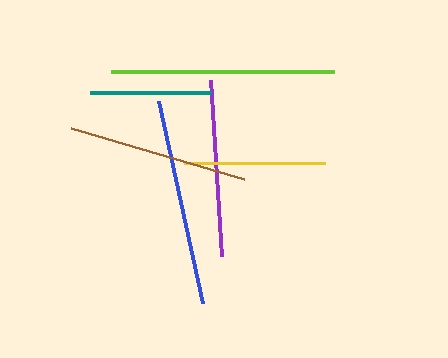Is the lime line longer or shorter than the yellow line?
The lime line is longer than the yellow line.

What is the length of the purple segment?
The purple segment is approximately 176 pixels long.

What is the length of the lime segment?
The lime segment is approximately 222 pixels long.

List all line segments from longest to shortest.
From longest to shortest: lime, blue, brown, purple, yellow, teal.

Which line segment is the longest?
The lime line is the longest at approximately 222 pixels.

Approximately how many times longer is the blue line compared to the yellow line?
The blue line is approximately 1.5 times the length of the yellow line.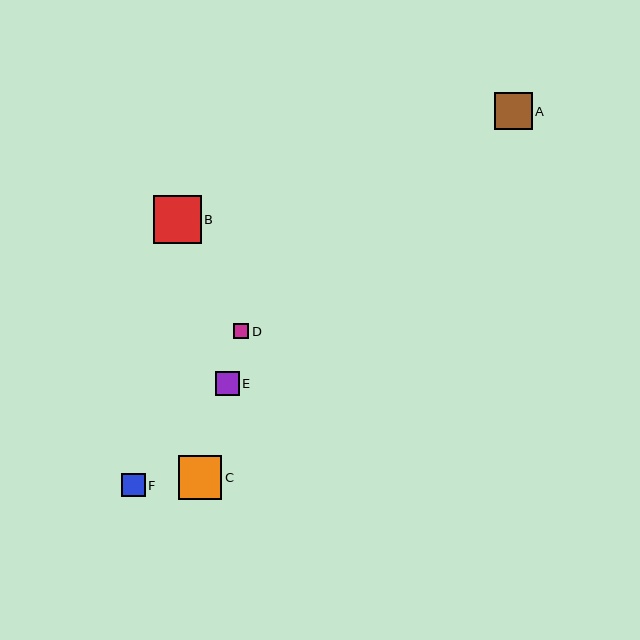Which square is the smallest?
Square D is the smallest with a size of approximately 15 pixels.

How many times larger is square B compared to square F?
Square B is approximately 2.0 times the size of square F.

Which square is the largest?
Square B is the largest with a size of approximately 47 pixels.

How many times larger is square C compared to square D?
Square C is approximately 2.8 times the size of square D.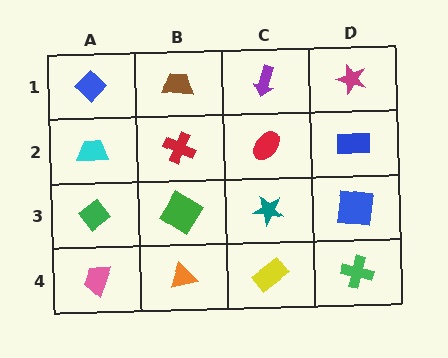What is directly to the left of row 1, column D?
A purple arrow.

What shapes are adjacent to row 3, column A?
A cyan trapezoid (row 2, column A), a pink trapezoid (row 4, column A), a green diamond (row 3, column B).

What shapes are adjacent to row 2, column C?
A purple arrow (row 1, column C), a teal star (row 3, column C), a red cross (row 2, column B), a blue rectangle (row 2, column D).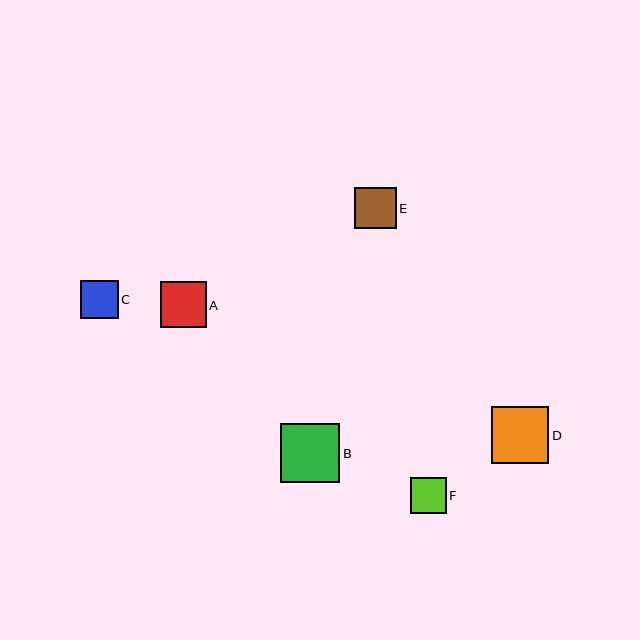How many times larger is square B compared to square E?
Square B is approximately 1.4 times the size of square E.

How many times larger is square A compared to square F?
Square A is approximately 1.3 times the size of square F.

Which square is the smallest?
Square F is the smallest with a size of approximately 36 pixels.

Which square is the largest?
Square B is the largest with a size of approximately 59 pixels.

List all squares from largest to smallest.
From largest to smallest: B, D, A, E, C, F.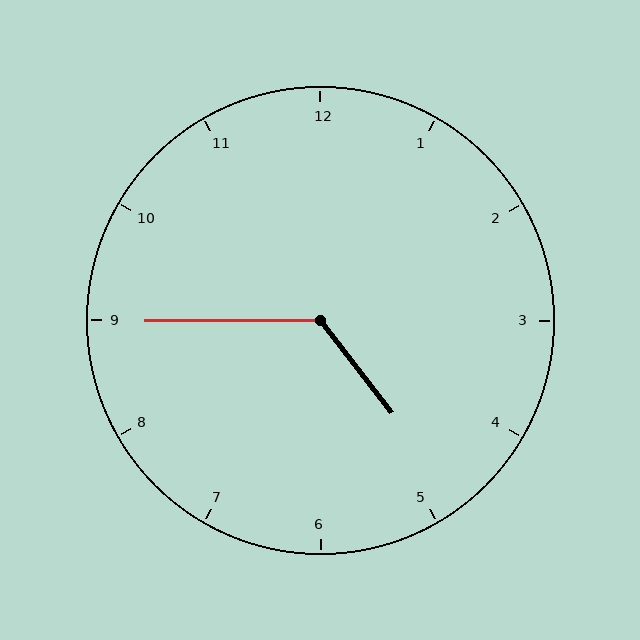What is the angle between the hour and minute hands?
Approximately 128 degrees.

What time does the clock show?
4:45.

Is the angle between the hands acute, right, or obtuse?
It is obtuse.